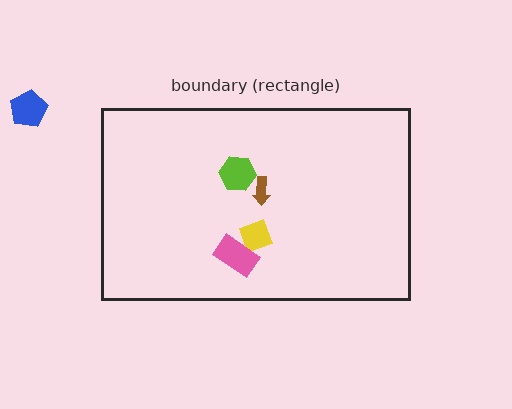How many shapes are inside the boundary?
4 inside, 1 outside.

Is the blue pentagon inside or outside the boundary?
Outside.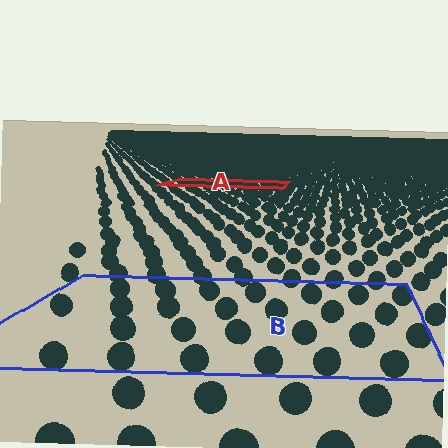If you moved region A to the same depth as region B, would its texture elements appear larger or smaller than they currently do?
They would appear larger. At a closer depth, the same texture elements are projected at a bigger on-screen size.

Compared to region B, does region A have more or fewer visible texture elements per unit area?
Region A has more texture elements per unit area — they are packed more densely because it is farther away.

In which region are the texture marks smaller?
The texture marks are smaller in region A, because it is farther away.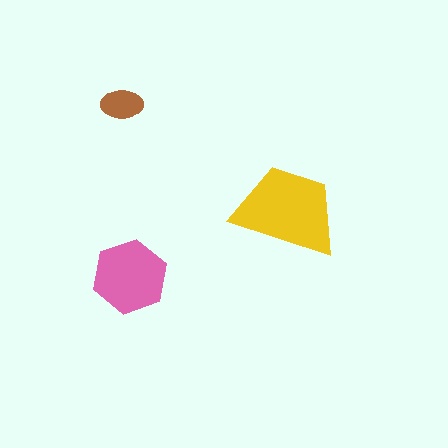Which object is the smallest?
The brown ellipse.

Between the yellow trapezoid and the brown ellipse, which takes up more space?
The yellow trapezoid.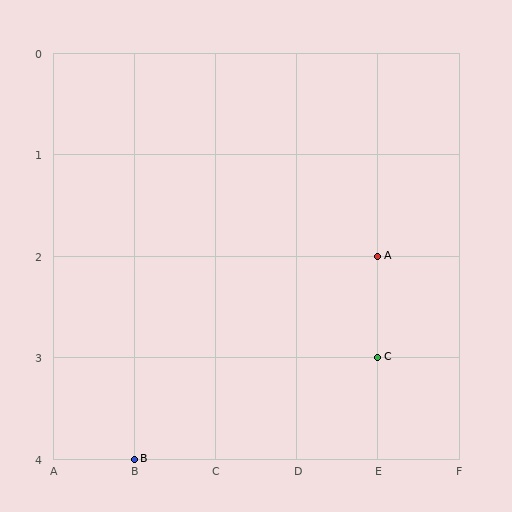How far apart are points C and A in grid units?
Points C and A are 1 row apart.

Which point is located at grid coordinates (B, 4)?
Point B is at (B, 4).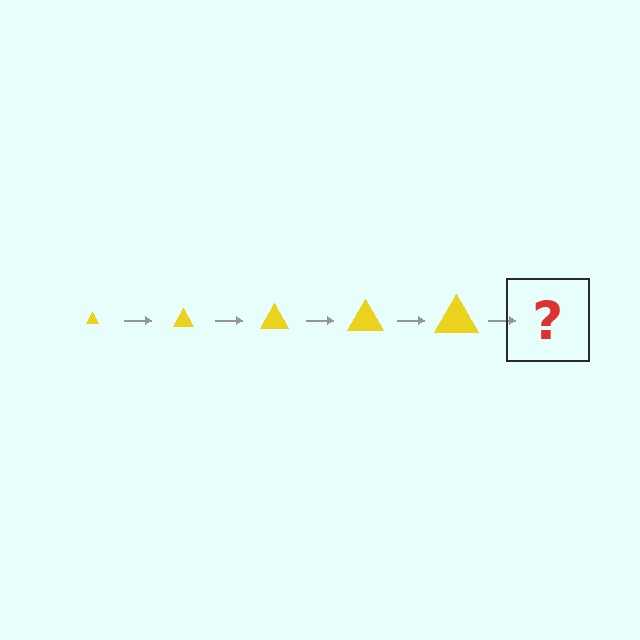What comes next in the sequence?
The next element should be a yellow triangle, larger than the previous one.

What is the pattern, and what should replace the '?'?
The pattern is that the triangle gets progressively larger each step. The '?' should be a yellow triangle, larger than the previous one.